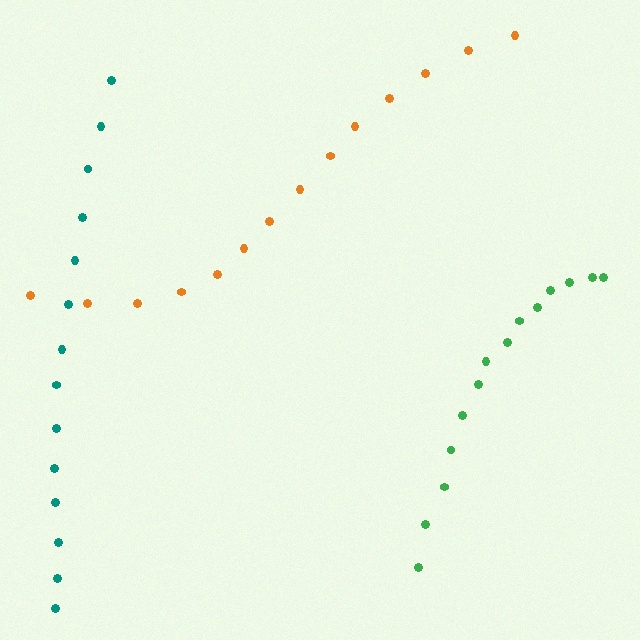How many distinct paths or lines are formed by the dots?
There are 3 distinct paths.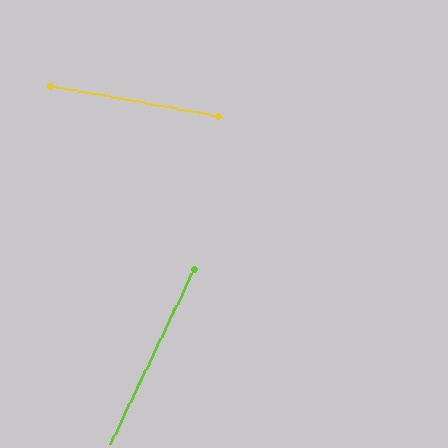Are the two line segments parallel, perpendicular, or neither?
Neither parallel nor perpendicular — they differ by about 75°.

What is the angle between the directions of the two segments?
Approximately 75 degrees.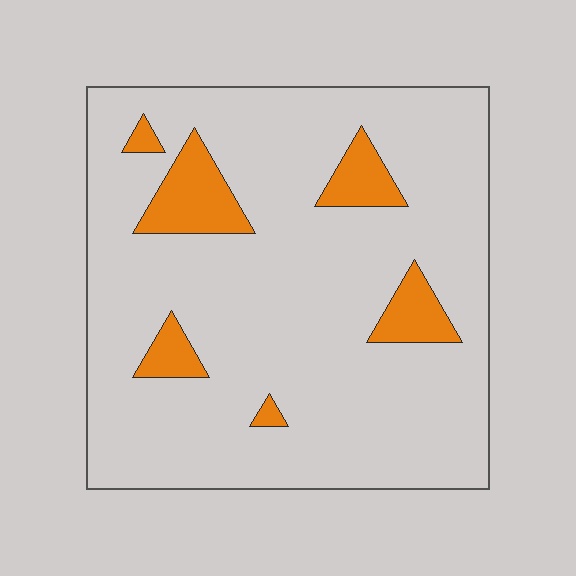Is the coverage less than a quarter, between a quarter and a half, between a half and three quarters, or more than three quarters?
Less than a quarter.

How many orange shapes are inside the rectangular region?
6.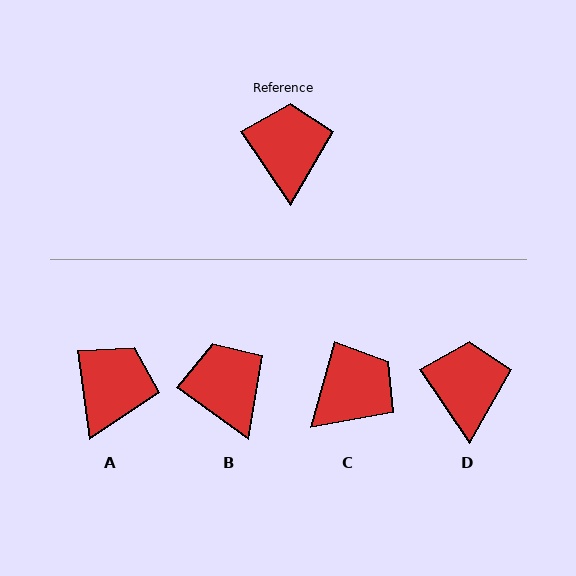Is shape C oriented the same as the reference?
No, it is off by about 50 degrees.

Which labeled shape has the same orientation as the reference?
D.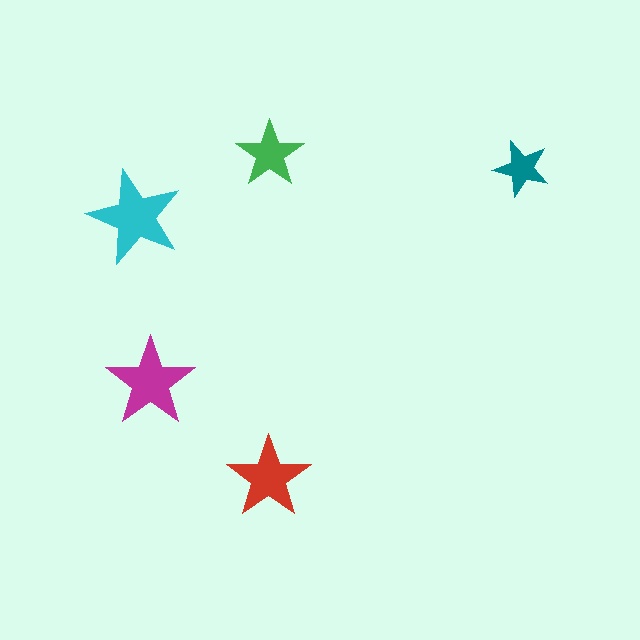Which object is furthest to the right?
The teal star is rightmost.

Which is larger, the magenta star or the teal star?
The magenta one.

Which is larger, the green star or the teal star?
The green one.